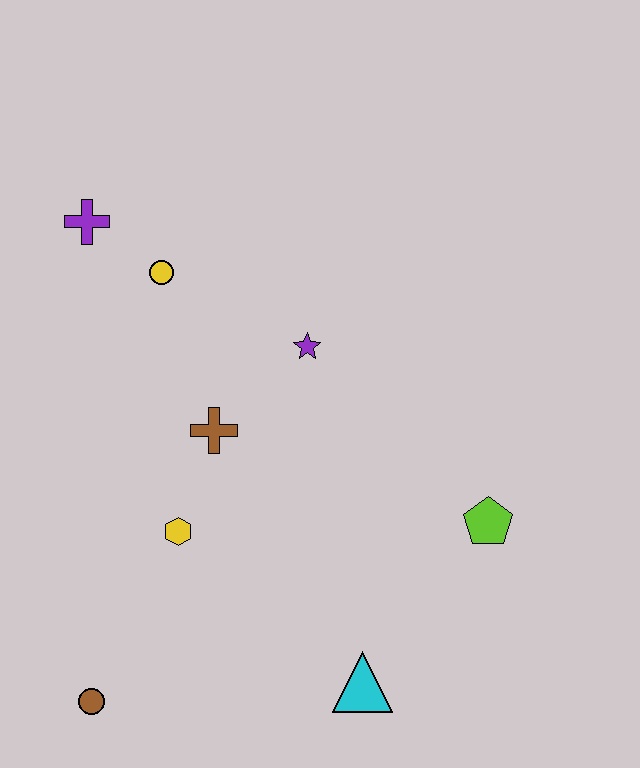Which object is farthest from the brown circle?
The purple cross is farthest from the brown circle.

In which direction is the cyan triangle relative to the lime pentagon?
The cyan triangle is below the lime pentagon.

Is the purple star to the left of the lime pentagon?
Yes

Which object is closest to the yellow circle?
The purple cross is closest to the yellow circle.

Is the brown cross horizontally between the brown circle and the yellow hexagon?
No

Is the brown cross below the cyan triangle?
No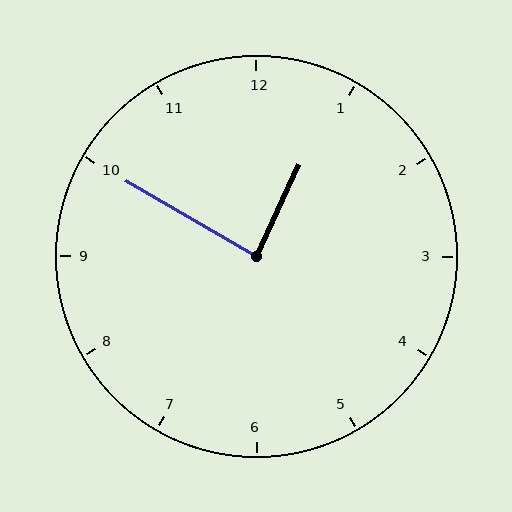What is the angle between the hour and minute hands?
Approximately 85 degrees.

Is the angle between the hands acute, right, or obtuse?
It is right.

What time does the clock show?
12:50.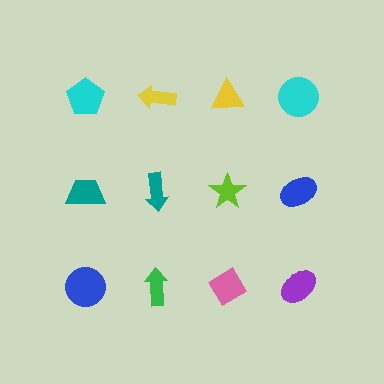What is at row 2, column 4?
A blue ellipse.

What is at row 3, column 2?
A green arrow.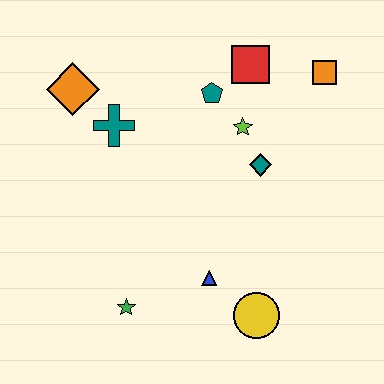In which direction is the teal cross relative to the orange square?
The teal cross is to the left of the orange square.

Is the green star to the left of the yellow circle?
Yes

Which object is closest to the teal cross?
The orange diamond is closest to the teal cross.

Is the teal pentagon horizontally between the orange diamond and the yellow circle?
Yes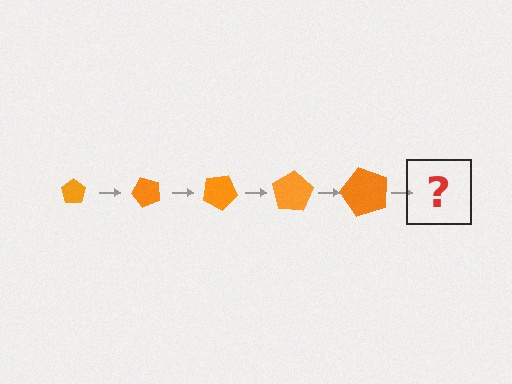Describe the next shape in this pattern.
It should be a pentagon, larger than the previous one and rotated 250 degrees from the start.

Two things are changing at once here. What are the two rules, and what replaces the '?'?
The two rules are that the pentagon grows larger each step and it rotates 50 degrees each step. The '?' should be a pentagon, larger than the previous one and rotated 250 degrees from the start.